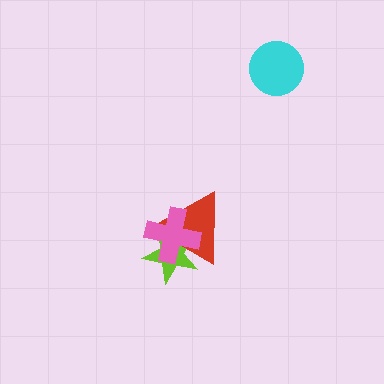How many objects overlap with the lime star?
2 objects overlap with the lime star.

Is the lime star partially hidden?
Yes, it is partially covered by another shape.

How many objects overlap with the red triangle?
2 objects overlap with the red triangle.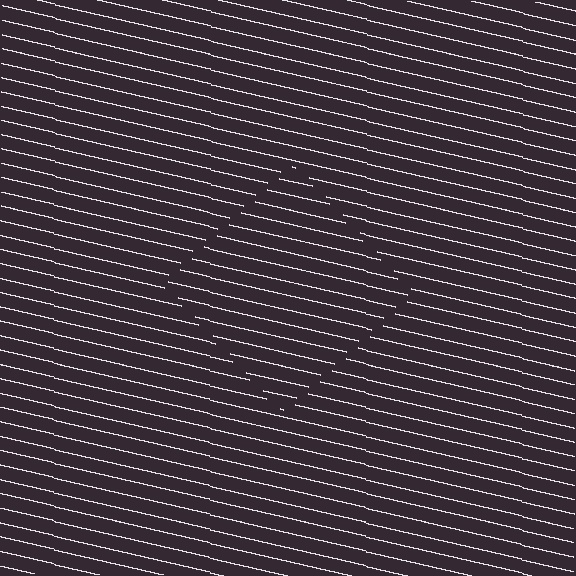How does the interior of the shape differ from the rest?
The interior of the shape contains the same grating, shifted by half a period — the contour is defined by the phase discontinuity where line-ends from the inner and outer gratings abut.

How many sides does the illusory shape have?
4 sides — the line-ends trace a square.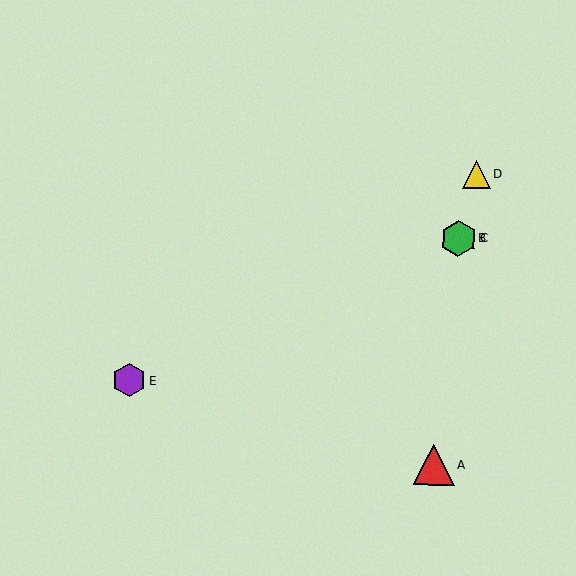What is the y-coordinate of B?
Object B is at y≈238.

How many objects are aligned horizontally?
2 objects (B, C) are aligned horizontally.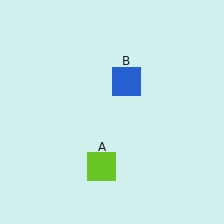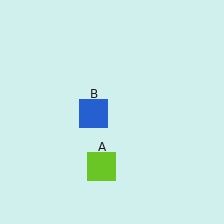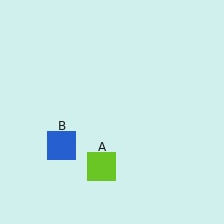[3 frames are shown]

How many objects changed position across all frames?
1 object changed position: blue square (object B).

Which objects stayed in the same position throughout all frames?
Lime square (object A) remained stationary.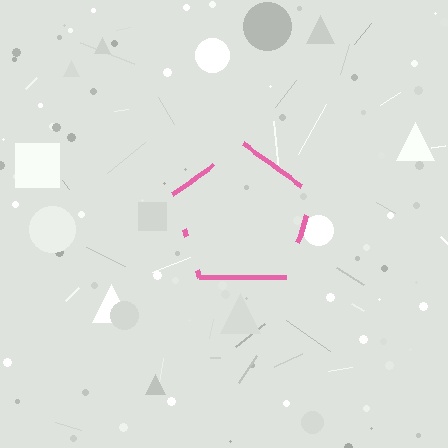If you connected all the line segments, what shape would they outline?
They would outline a pentagon.